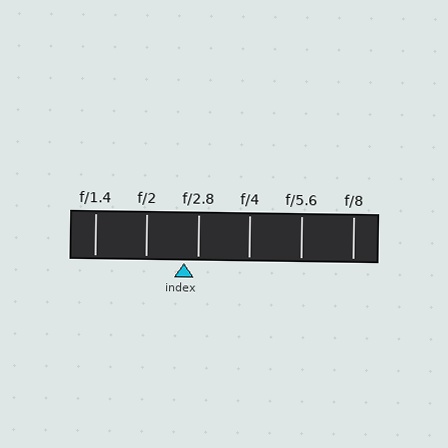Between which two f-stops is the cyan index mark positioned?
The index mark is between f/2 and f/2.8.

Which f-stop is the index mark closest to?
The index mark is closest to f/2.8.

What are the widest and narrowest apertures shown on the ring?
The widest aperture shown is f/1.4 and the narrowest is f/8.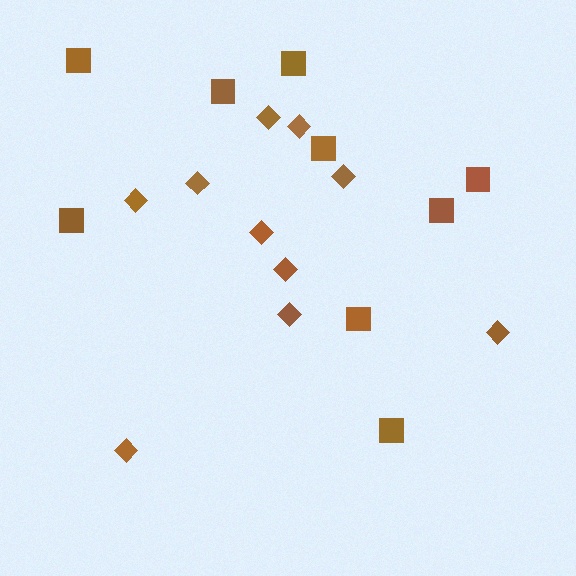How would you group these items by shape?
There are 2 groups: one group of squares (9) and one group of diamonds (10).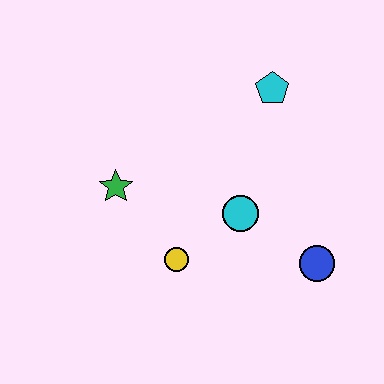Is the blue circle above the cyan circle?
No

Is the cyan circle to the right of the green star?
Yes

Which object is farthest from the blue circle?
The green star is farthest from the blue circle.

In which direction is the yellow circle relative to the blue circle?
The yellow circle is to the left of the blue circle.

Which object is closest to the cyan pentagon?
The cyan circle is closest to the cyan pentagon.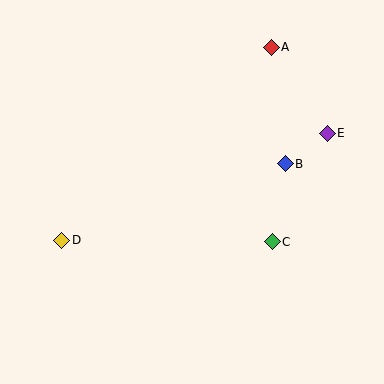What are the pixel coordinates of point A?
Point A is at (271, 47).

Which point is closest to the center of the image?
Point C at (272, 242) is closest to the center.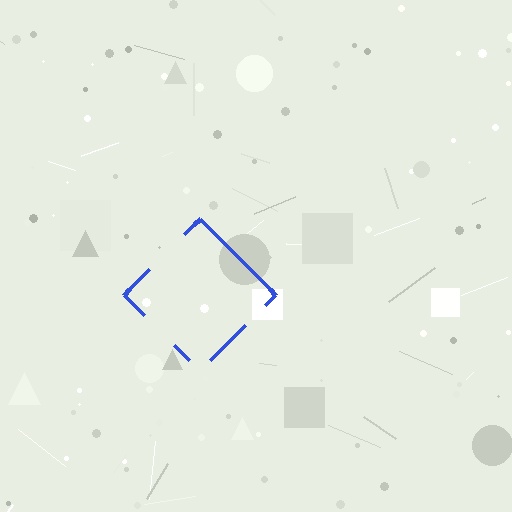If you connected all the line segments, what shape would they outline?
They would outline a diamond.